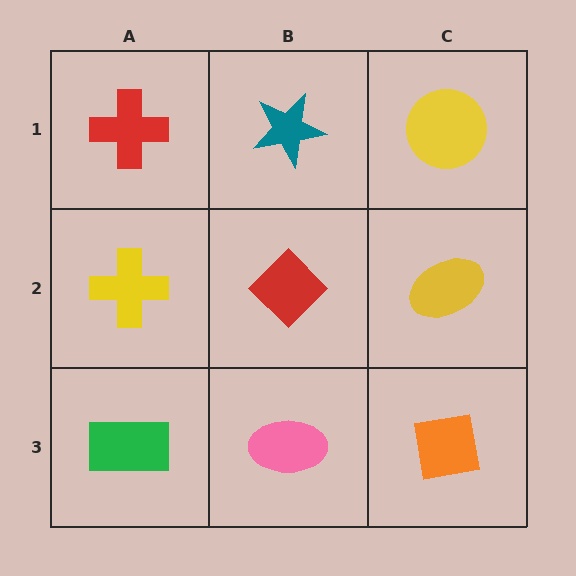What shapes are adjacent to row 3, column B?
A red diamond (row 2, column B), a green rectangle (row 3, column A), an orange square (row 3, column C).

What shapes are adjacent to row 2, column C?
A yellow circle (row 1, column C), an orange square (row 3, column C), a red diamond (row 2, column B).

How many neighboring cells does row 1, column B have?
3.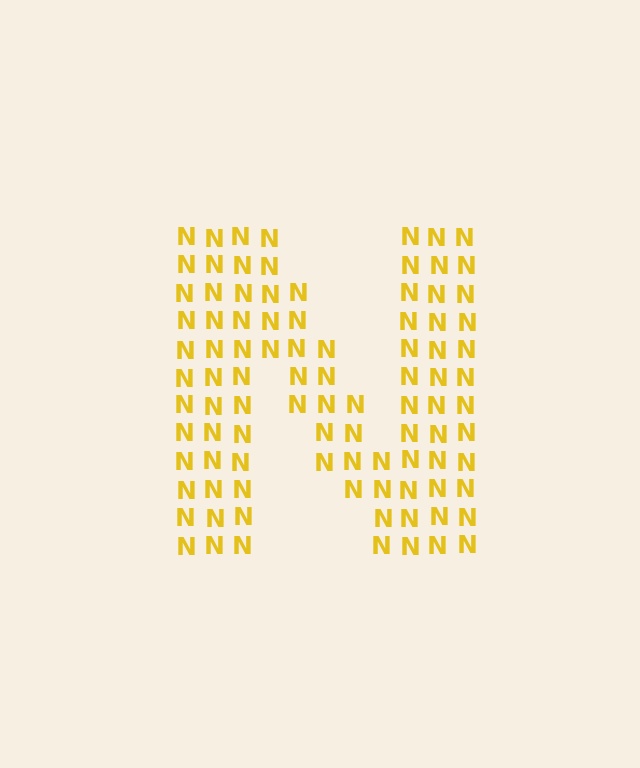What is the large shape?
The large shape is the letter N.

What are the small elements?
The small elements are letter N's.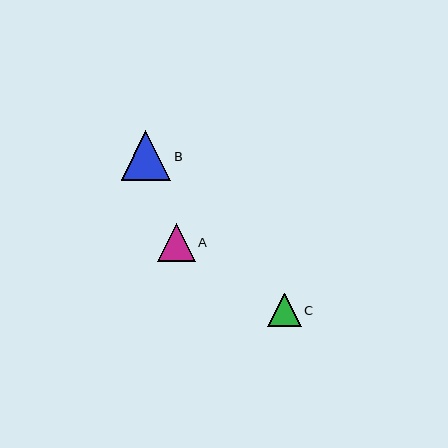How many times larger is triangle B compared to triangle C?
Triangle B is approximately 1.5 times the size of triangle C.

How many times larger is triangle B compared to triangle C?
Triangle B is approximately 1.5 times the size of triangle C.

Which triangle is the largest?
Triangle B is the largest with a size of approximately 49 pixels.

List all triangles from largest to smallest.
From largest to smallest: B, A, C.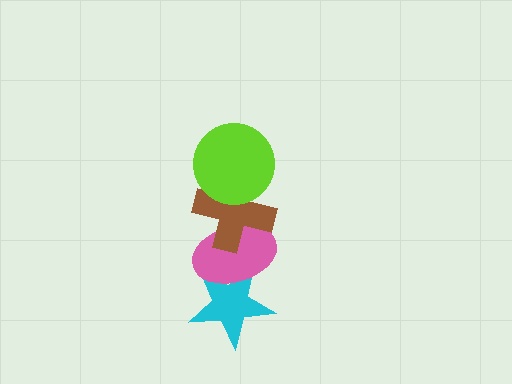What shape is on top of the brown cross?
The lime circle is on top of the brown cross.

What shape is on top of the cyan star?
The pink ellipse is on top of the cyan star.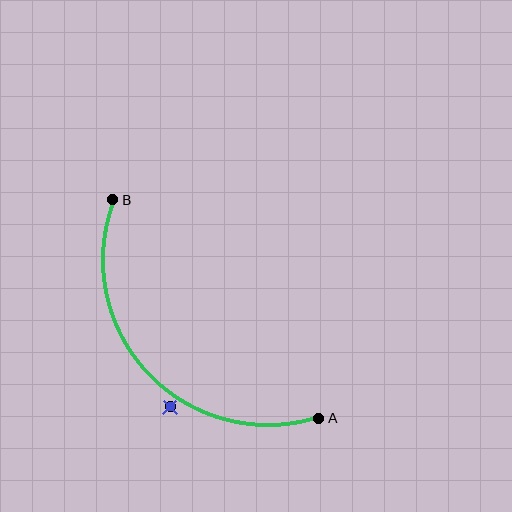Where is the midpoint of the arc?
The arc midpoint is the point on the curve farthest from the straight line joining A and B. It sits below and to the left of that line.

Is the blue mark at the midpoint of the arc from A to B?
No — the blue mark does not lie on the arc at all. It sits slightly outside the curve.